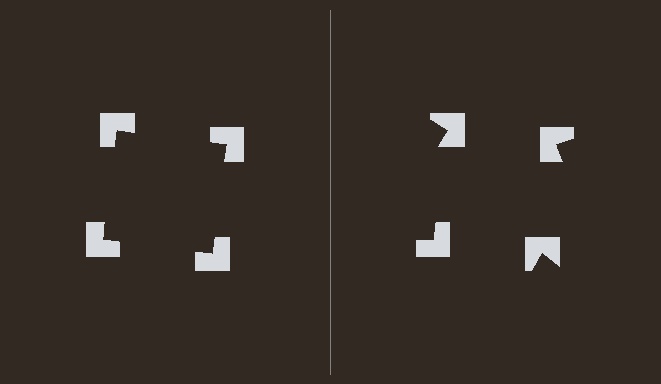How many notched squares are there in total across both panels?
8 — 4 on each side.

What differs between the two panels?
The notched squares are positioned identically on both sides; only the wedge orientations differ. On the left they align to a square; on the right they are misaligned.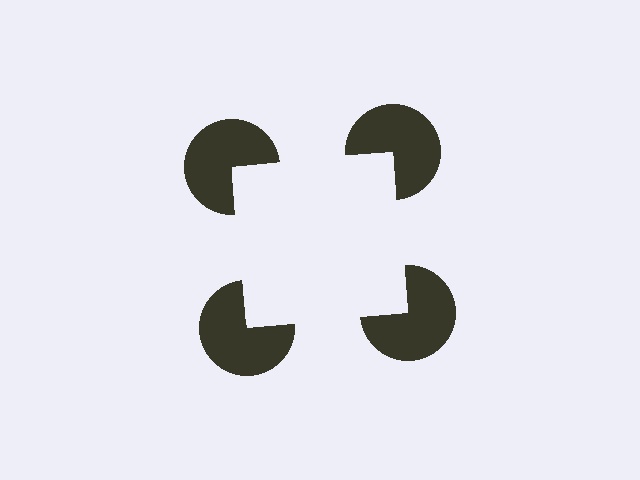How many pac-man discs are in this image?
There are 4 — one at each vertex of the illusory square.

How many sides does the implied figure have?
4 sides.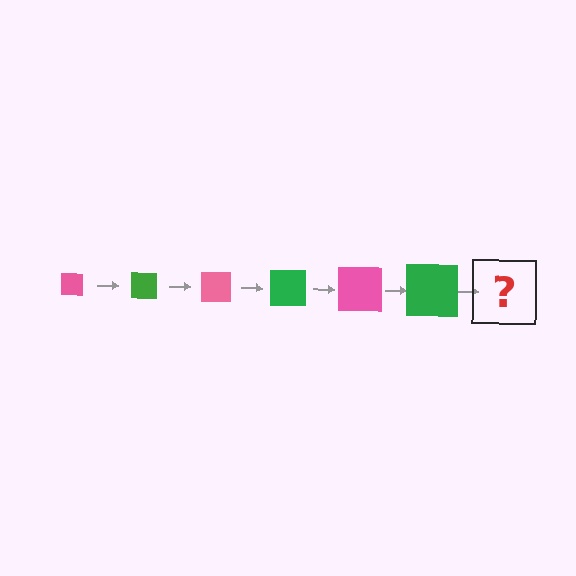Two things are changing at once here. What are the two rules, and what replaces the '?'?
The two rules are that the square grows larger each step and the color cycles through pink and green. The '?' should be a pink square, larger than the previous one.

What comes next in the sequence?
The next element should be a pink square, larger than the previous one.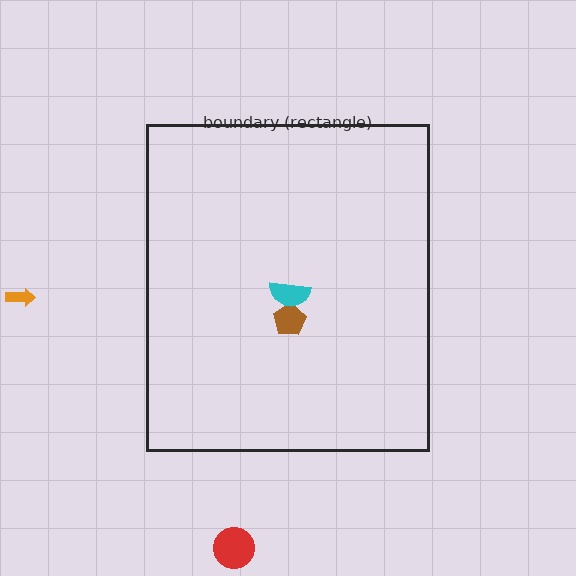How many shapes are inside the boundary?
2 inside, 2 outside.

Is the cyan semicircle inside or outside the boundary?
Inside.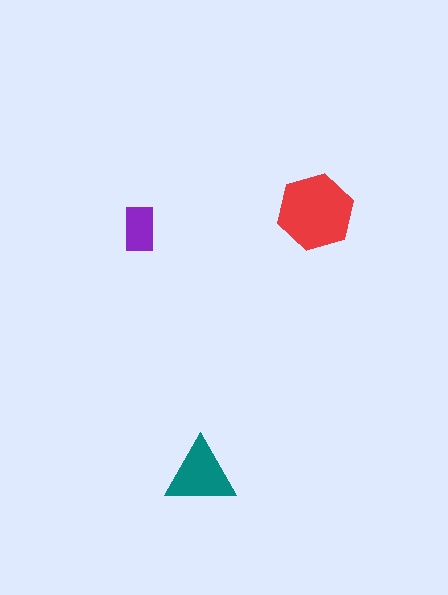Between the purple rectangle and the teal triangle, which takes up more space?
The teal triangle.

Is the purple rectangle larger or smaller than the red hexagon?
Smaller.